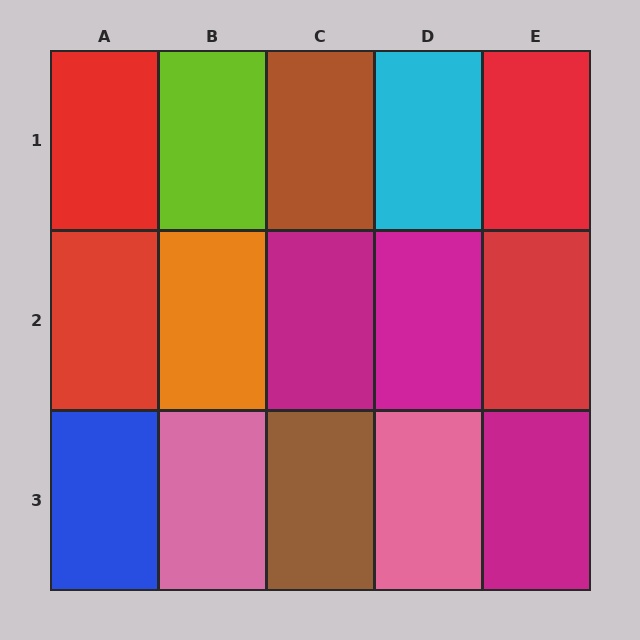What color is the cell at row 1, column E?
Red.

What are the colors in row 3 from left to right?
Blue, pink, brown, pink, magenta.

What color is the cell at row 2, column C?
Magenta.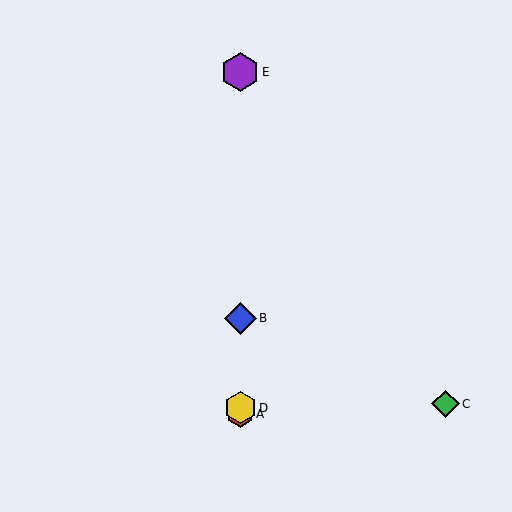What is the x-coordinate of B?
Object B is at x≈240.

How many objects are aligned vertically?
4 objects (A, B, D, E) are aligned vertically.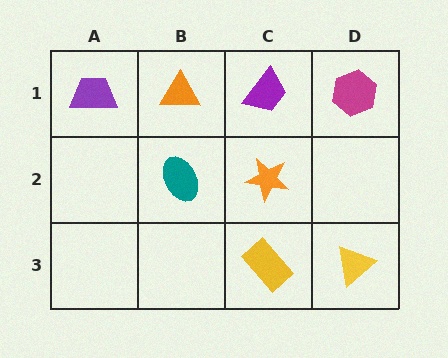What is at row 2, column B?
A teal ellipse.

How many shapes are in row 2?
2 shapes.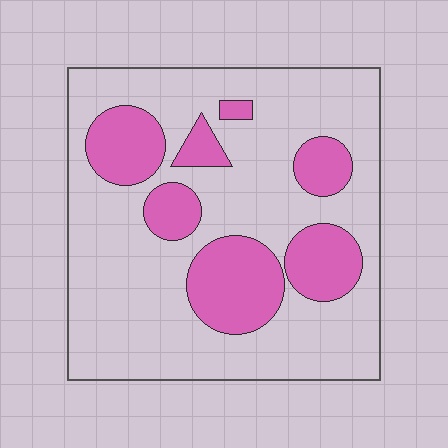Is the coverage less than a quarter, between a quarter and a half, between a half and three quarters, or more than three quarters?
Between a quarter and a half.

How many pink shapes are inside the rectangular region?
7.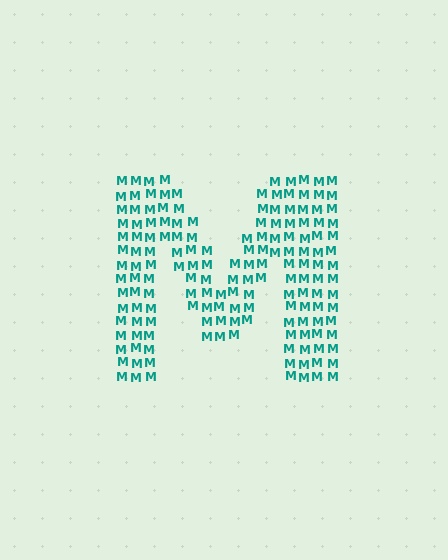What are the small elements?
The small elements are letter M's.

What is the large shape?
The large shape is the letter M.